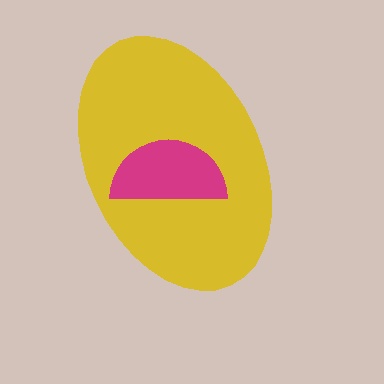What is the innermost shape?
The magenta semicircle.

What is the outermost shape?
The yellow ellipse.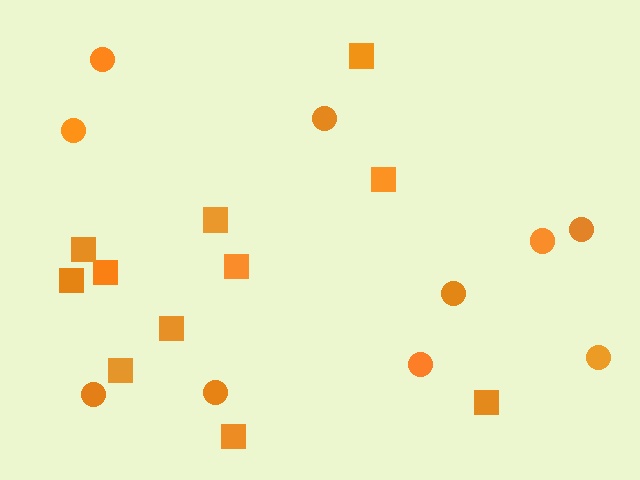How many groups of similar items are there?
There are 2 groups: one group of squares (11) and one group of circles (10).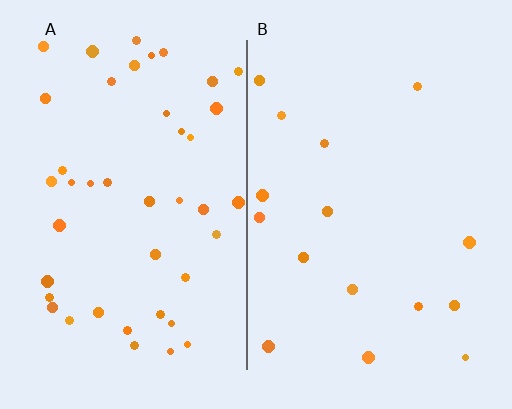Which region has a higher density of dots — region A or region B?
A (the left).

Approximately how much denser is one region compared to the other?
Approximately 2.8× — region A over region B.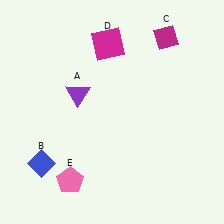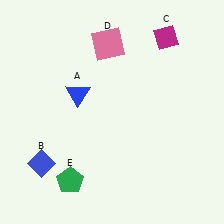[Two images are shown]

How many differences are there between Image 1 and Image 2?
There are 3 differences between the two images.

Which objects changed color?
A changed from purple to blue. D changed from magenta to pink. E changed from pink to green.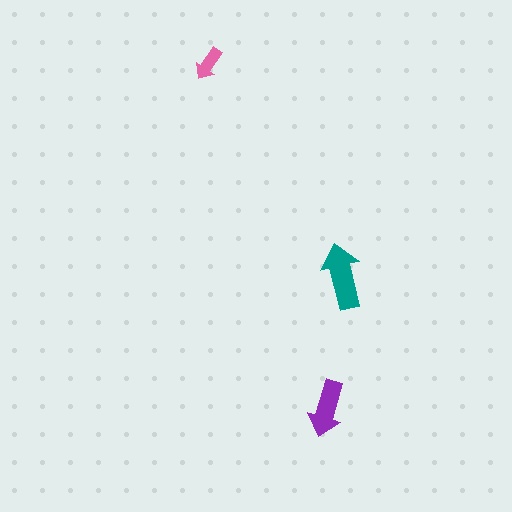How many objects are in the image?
There are 3 objects in the image.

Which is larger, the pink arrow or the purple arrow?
The purple one.